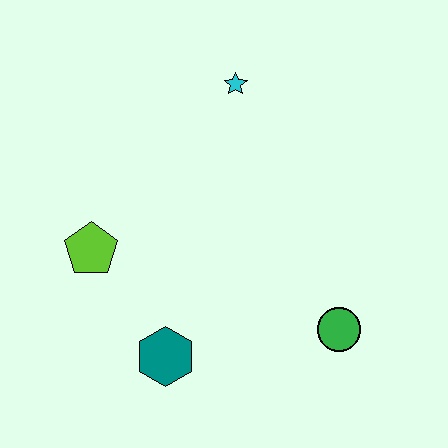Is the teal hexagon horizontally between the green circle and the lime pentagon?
Yes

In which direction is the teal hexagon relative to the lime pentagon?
The teal hexagon is below the lime pentagon.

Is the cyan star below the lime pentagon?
No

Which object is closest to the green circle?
The teal hexagon is closest to the green circle.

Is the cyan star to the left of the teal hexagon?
No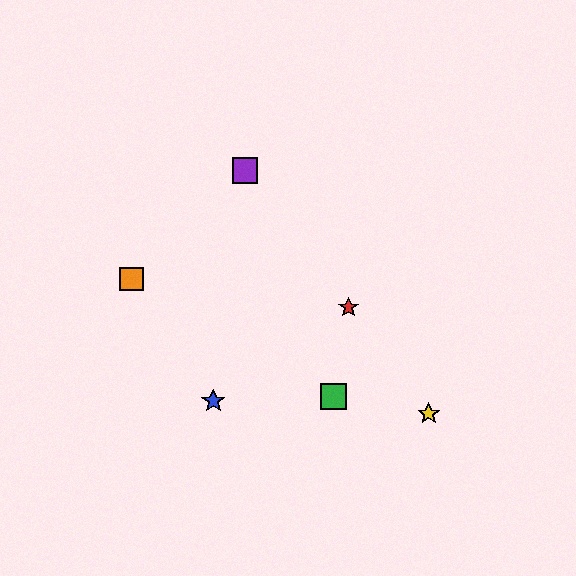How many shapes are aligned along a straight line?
3 shapes (the red star, the yellow star, the purple square) are aligned along a straight line.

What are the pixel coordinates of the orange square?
The orange square is at (132, 279).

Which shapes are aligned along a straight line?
The red star, the yellow star, the purple square are aligned along a straight line.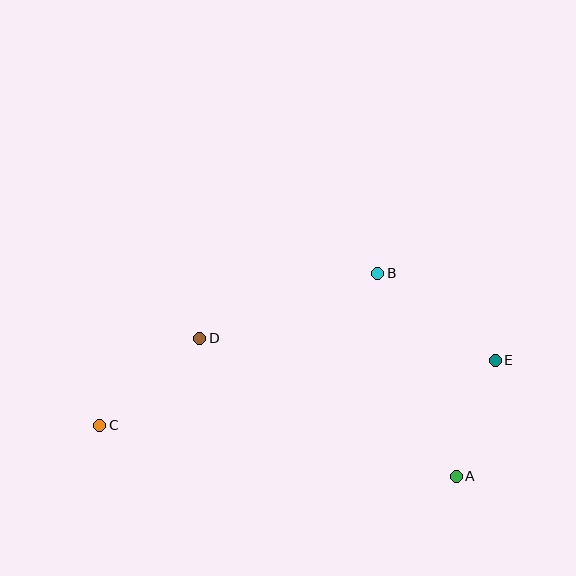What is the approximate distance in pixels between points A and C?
The distance between A and C is approximately 360 pixels.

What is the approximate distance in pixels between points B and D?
The distance between B and D is approximately 189 pixels.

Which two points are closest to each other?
Points A and E are closest to each other.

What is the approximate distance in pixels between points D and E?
The distance between D and E is approximately 296 pixels.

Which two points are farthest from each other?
Points C and E are farthest from each other.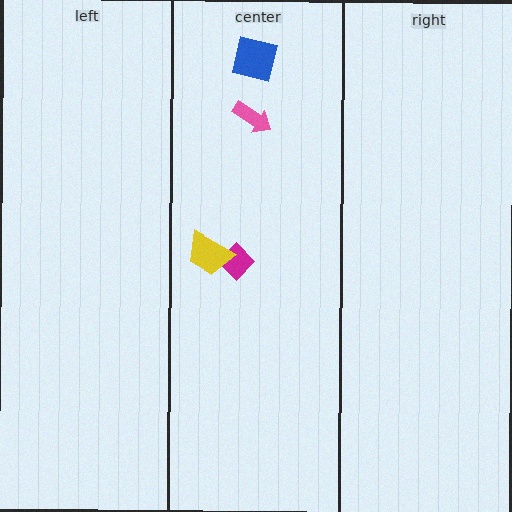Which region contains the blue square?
The center region.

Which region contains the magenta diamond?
The center region.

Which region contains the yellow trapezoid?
The center region.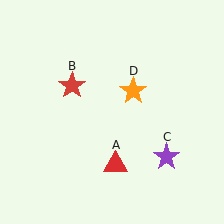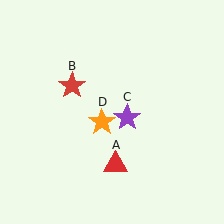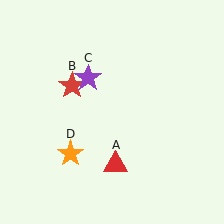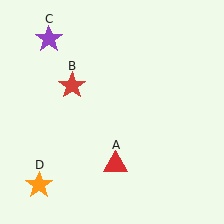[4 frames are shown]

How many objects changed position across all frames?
2 objects changed position: purple star (object C), orange star (object D).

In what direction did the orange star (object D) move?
The orange star (object D) moved down and to the left.